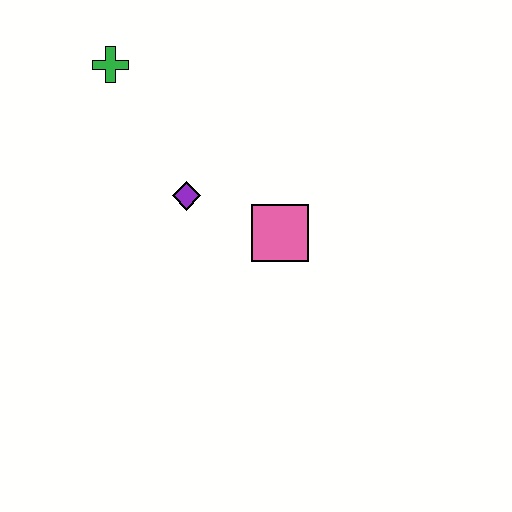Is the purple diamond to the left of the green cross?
No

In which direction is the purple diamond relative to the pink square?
The purple diamond is to the left of the pink square.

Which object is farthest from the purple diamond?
The green cross is farthest from the purple diamond.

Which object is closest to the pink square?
The purple diamond is closest to the pink square.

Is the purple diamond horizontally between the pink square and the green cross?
Yes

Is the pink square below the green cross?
Yes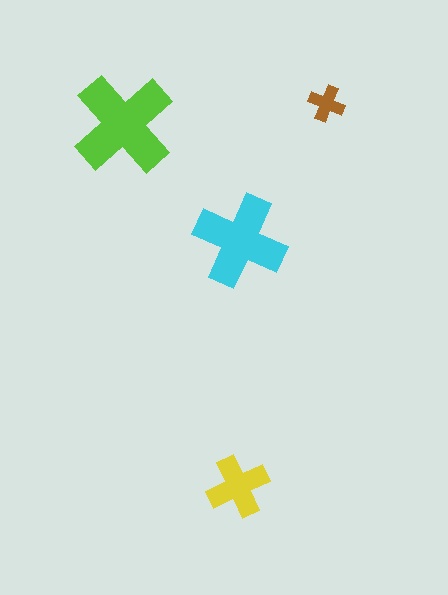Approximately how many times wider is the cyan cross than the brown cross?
About 2.5 times wider.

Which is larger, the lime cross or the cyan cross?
The lime one.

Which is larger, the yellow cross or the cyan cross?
The cyan one.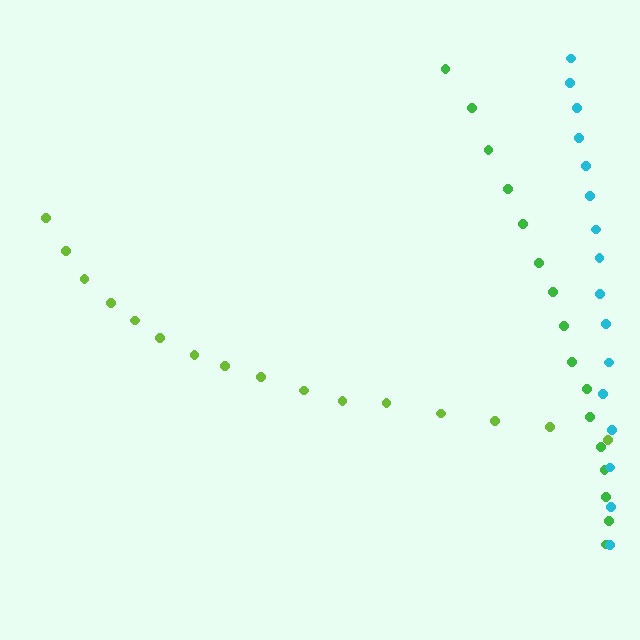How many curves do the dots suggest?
There are 3 distinct paths.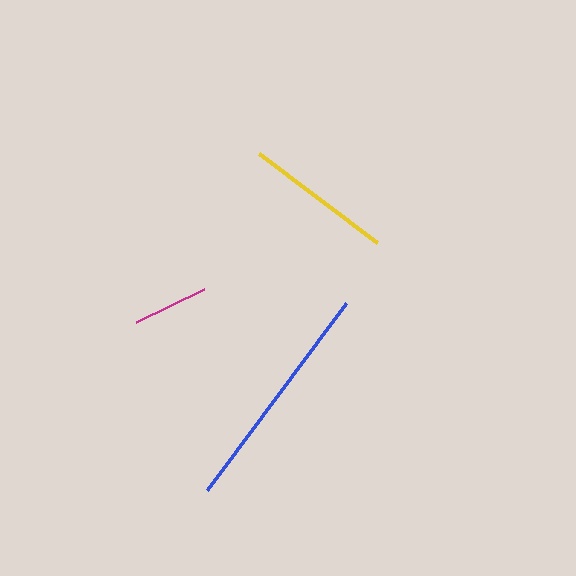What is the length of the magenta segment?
The magenta segment is approximately 76 pixels long.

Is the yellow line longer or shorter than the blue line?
The blue line is longer than the yellow line.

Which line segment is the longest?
The blue line is the longest at approximately 234 pixels.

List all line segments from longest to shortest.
From longest to shortest: blue, yellow, magenta.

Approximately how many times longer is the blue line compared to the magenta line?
The blue line is approximately 3.1 times the length of the magenta line.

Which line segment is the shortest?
The magenta line is the shortest at approximately 76 pixels.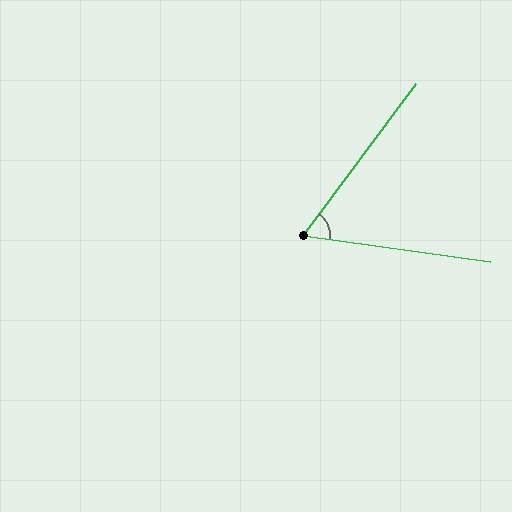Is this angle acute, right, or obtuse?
It is acute.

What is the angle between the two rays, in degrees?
Approximately 61 degrees.